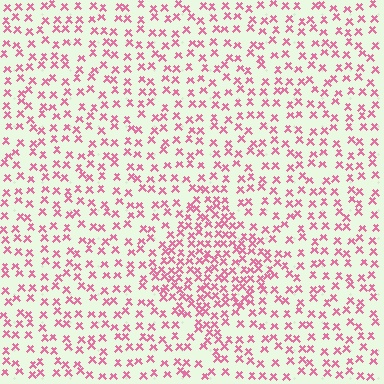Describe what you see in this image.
The image contains small pink elements arranged at two different densities. A diamond-shaped region is visible where the elements are more densely packed than the surrounding area.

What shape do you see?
I see a diamond.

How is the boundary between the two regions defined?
The boundary is defined by a change in element density (approximately 1.9x ratio). All elements are the same color, size, and shape.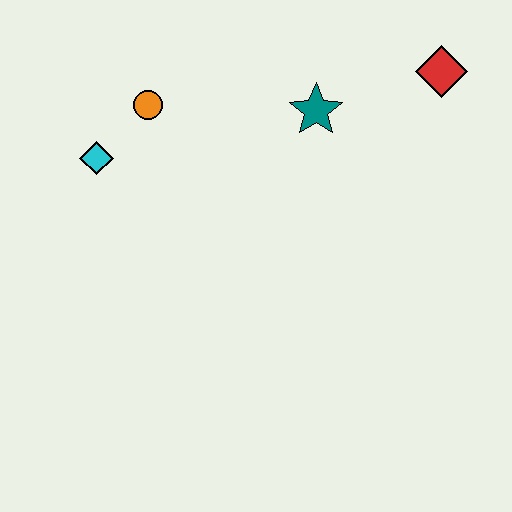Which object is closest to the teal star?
The red diamond is closest to the teal star.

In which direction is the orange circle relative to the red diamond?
The orange circle is to the left of the red diamond.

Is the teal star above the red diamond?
No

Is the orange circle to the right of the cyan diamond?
Yes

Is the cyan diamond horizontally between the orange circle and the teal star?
No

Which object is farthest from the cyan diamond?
The red diamond is farthest from the cyan diamond.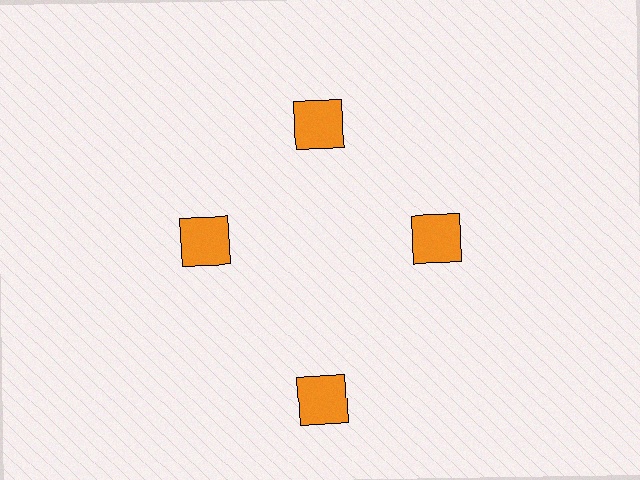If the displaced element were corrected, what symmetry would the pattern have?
It would have 4-fold rotational symmetry — the pattern would map onto itself every 90 degrees.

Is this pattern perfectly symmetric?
No. The 4 orange squares are arranged in a ring, but one element near the 6 o'clock position is pushed outward from the center, breaking the 4-fold rotational symmetry.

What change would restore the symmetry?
The symmetry would be restored by moving it inward, back onto the ring so that all 4 squares sit at equal angles and equal distance from the center.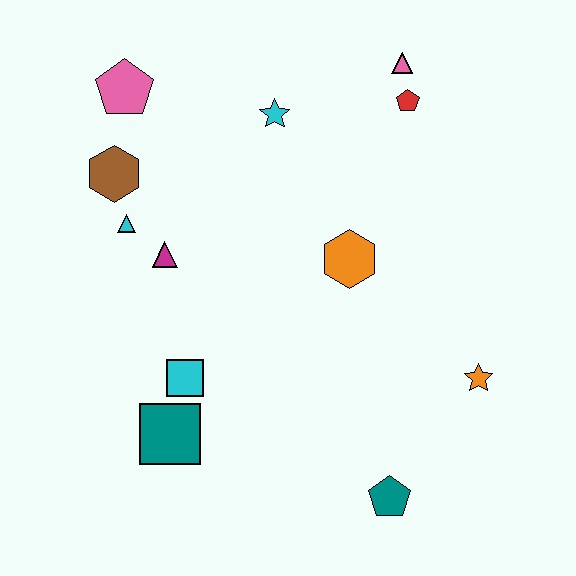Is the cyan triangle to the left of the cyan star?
Yes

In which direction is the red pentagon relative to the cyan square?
The red pentagon is above the cyan square.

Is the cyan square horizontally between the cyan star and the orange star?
No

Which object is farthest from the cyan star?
The teal pentagon is farthest from the cyan star.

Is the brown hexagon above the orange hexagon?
Yes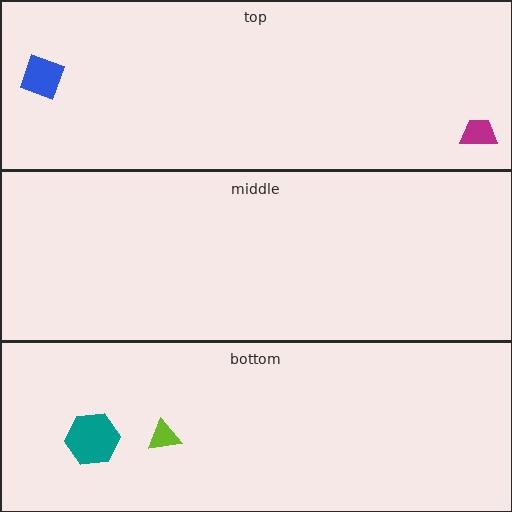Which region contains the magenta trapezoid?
The top region.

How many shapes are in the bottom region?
2.